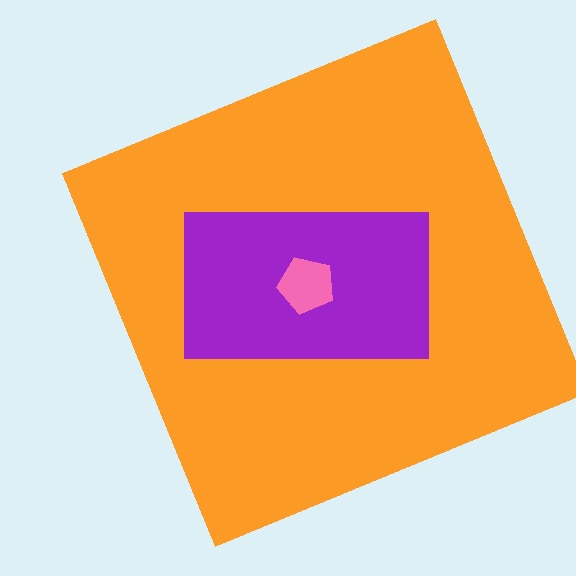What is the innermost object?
The pink pentagon.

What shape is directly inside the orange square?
The purple rectangle.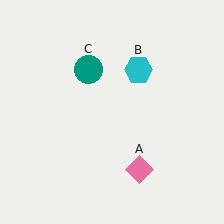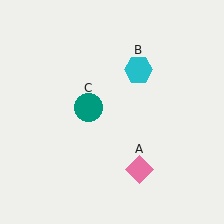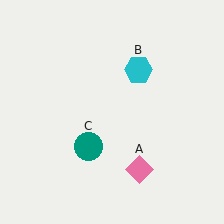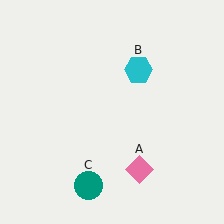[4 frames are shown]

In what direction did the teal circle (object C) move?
The teal circle (object C) moved down.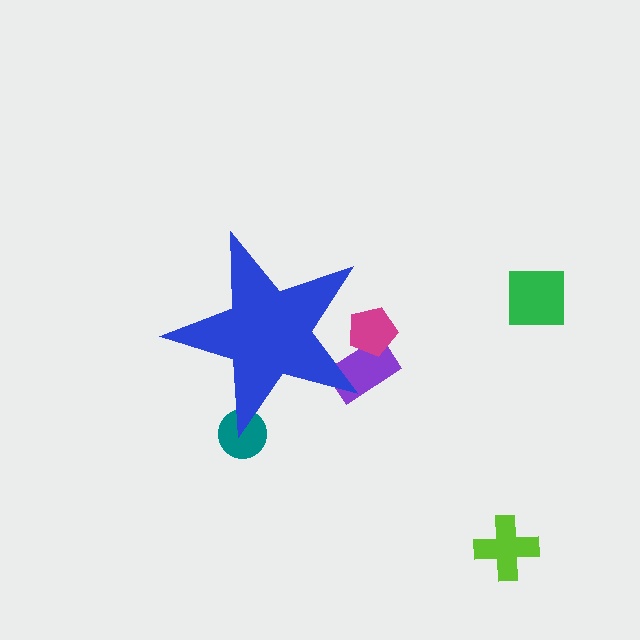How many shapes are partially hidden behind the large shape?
3 shapes are partially hidden.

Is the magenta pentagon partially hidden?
Yes, the magenta pentagon is partially hidden behind the blue star.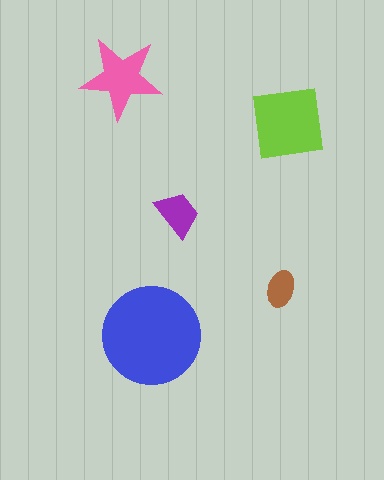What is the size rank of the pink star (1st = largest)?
3rd.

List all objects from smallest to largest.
The brown ellipse, the purple trapezoid, the pink star, the lime square, the blue circle.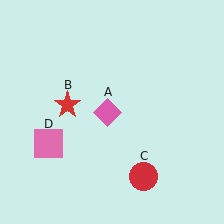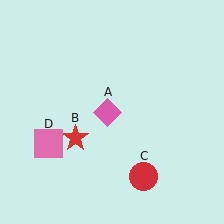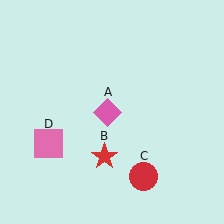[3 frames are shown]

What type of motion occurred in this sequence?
The red star (object B) rotated counterclockwise around the center of the scene.